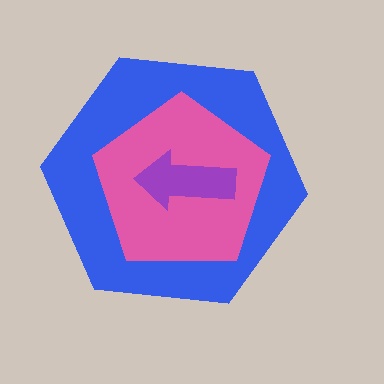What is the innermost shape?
The purple arrow.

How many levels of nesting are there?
3.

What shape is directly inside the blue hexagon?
The pink pentagon.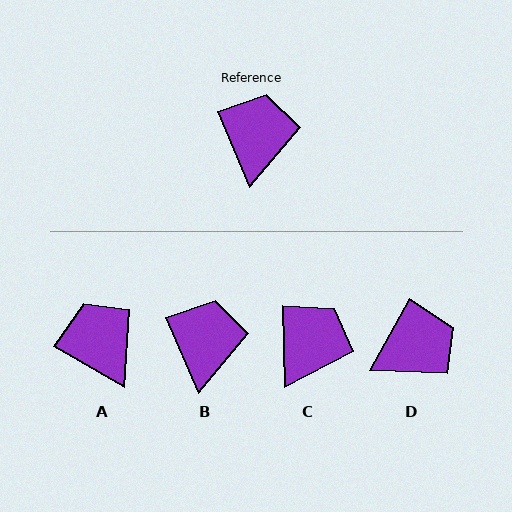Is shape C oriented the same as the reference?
No, it is off by about 22 degrees.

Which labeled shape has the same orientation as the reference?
B.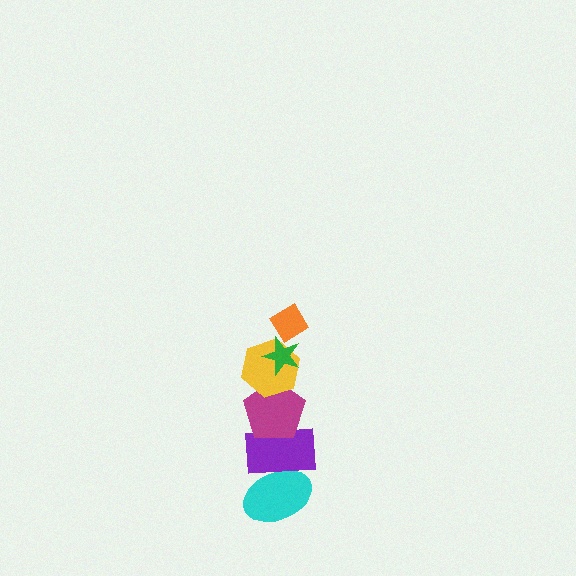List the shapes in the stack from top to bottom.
From top to bottom: the orange diamond, the green star, the yellow hexagon, the magenta pentagon, the purple rectangle, the cyan ellipse.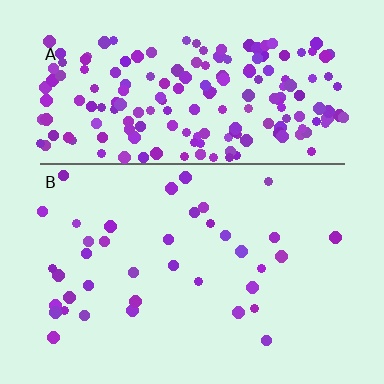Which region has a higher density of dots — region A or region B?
A (the top).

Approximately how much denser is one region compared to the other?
Approximately 5.2× — region A over region B.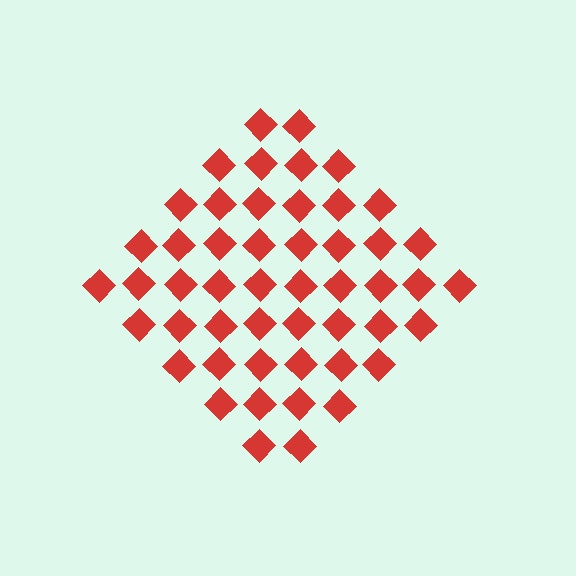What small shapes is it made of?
It is made of small diamonds.